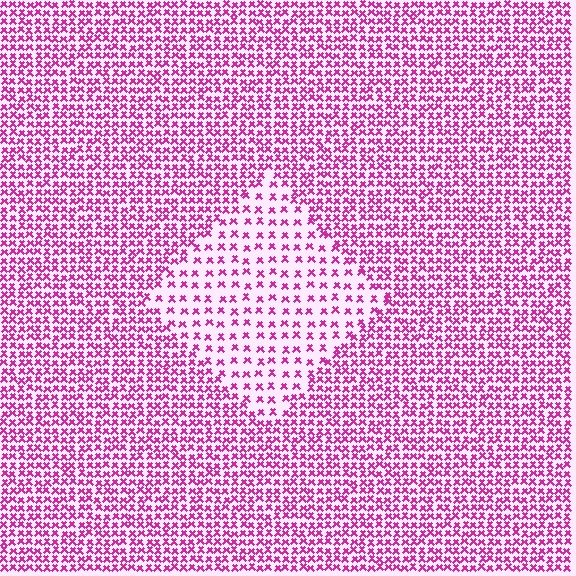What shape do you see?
I see a diamond.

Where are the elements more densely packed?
The elements are more densely packed outside the diamond boundary.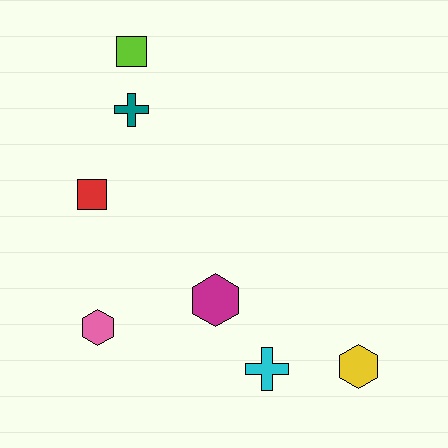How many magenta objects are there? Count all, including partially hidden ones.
There is 1 magenta object.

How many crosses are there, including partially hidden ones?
There are 2 crosses.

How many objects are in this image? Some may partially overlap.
There are 7 objects.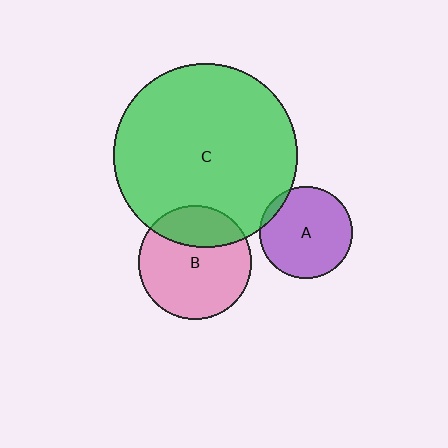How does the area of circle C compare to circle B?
Approximately 2.6 times.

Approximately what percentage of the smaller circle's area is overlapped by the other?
Approximately 25%.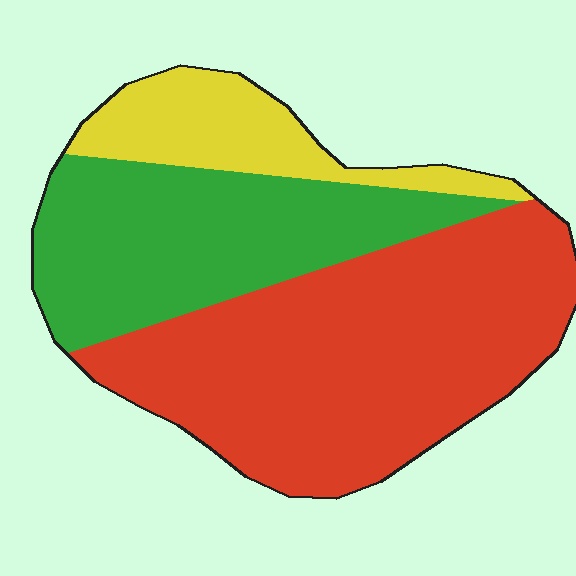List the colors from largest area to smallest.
From largest to smallest: red, green, yellow.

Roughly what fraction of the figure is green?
Green covers 32% of the figure.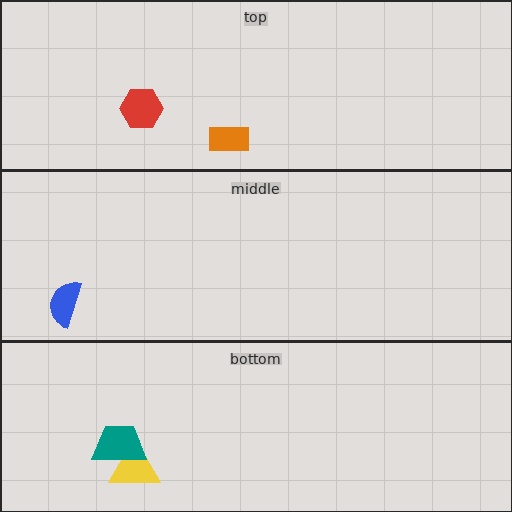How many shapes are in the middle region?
1.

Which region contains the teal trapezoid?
The bottom region.